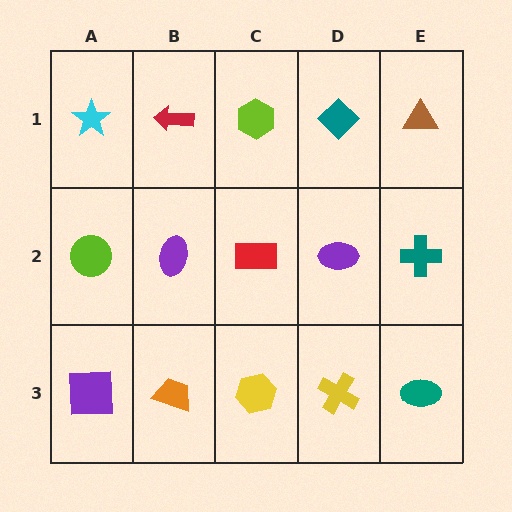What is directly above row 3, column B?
A purple ellipse.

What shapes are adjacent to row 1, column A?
A lime circle (row 2, column A), a red arrow (row 1, column B).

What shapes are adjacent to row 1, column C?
A red rectangle (row 2, column C), a red arrow (row 1, column B), a teal diamond (row 1, column D).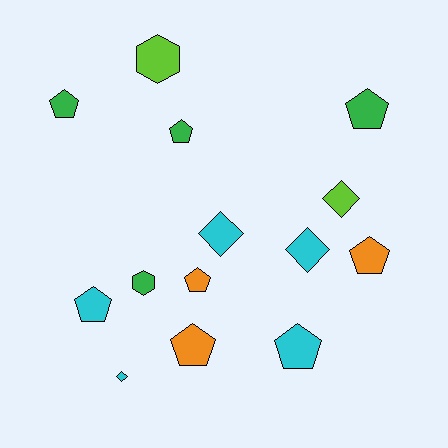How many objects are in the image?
There are 14 objects.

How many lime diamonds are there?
There is 1 lime diamond.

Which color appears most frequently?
Cyan, with 5 objects.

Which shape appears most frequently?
Pentagon, with 8 objects.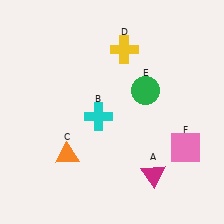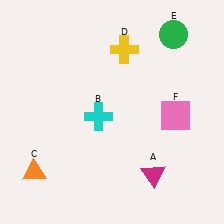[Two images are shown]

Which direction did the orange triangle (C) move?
The orange triangle (C) moved left.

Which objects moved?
The objects that moved are: the orange triangle (C), the green circle (E), the pink square (F).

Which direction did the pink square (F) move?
The pink square (F) moved up.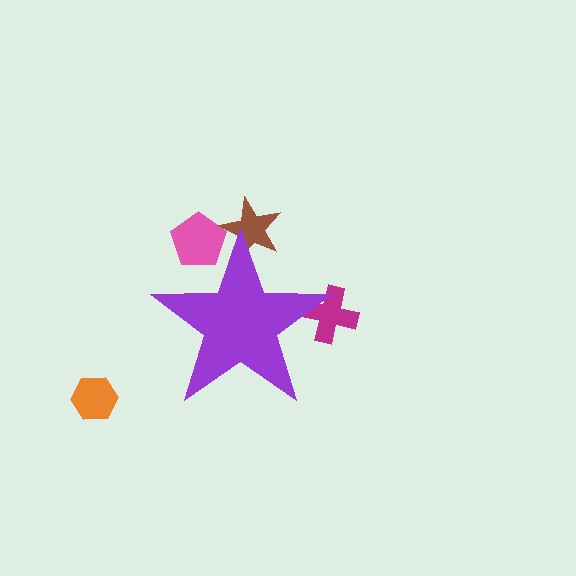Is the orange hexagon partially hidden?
No, the orange hexagon is fully visible.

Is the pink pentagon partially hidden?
Yes, the pink pentagon is partially hidden behind the purple star.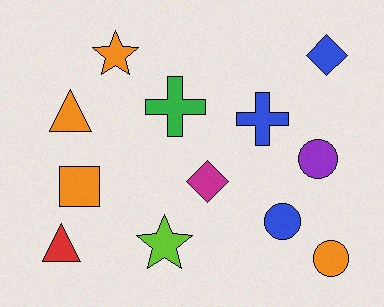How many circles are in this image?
There are 3 circles.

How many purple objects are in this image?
There is 1 purple object.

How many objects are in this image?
There are 12 objects.